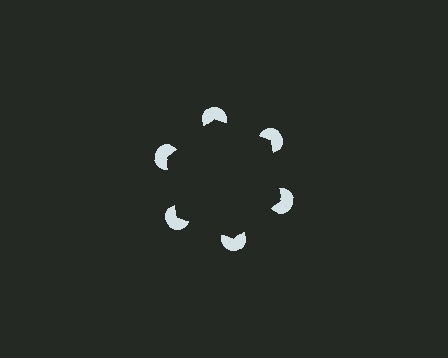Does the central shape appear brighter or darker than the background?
It typically appears slightly darker than the background, even though no actual brightness change is drawn.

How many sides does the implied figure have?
6 sides.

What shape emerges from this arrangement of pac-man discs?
An illusory hexagon — its edges are inferred from the aligned wedge cuts in the pac-man discs, not physically drawn.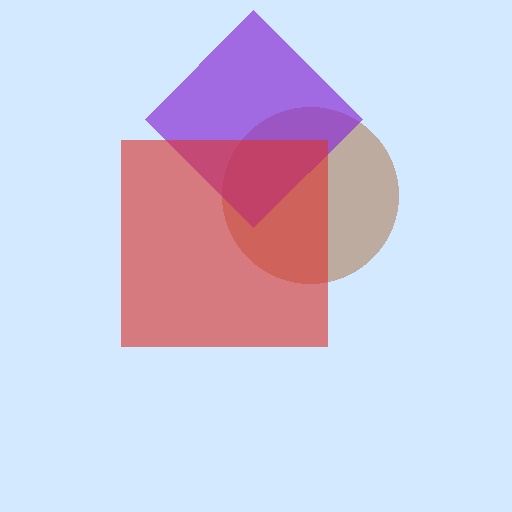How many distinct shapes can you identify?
There are 3 distinct shapes: a brown circle, a purple diamond, a red square.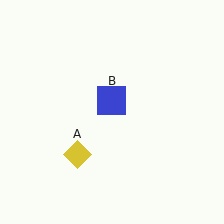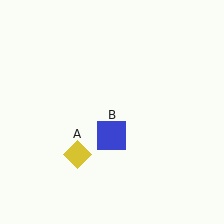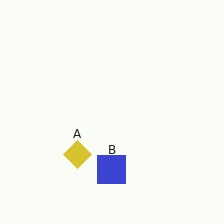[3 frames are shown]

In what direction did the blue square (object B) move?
The blue square (object B) moved down.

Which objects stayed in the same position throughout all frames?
Yellow diamond (object A) remained stationary.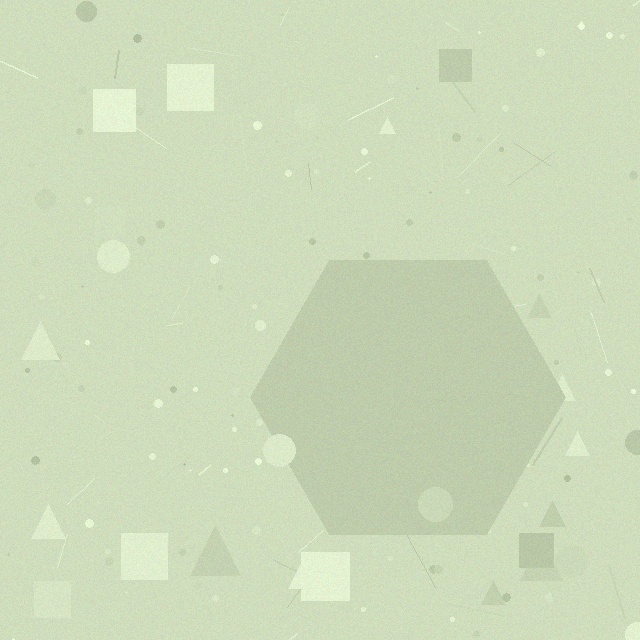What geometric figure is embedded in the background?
A hexagon is embedded in the background.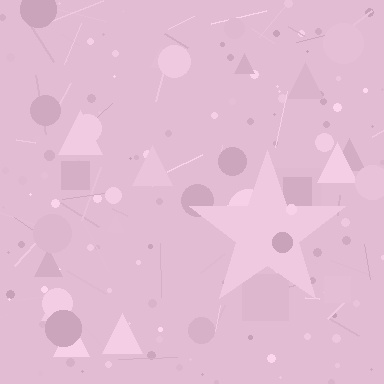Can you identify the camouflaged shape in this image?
The camouflaged shape is a star.